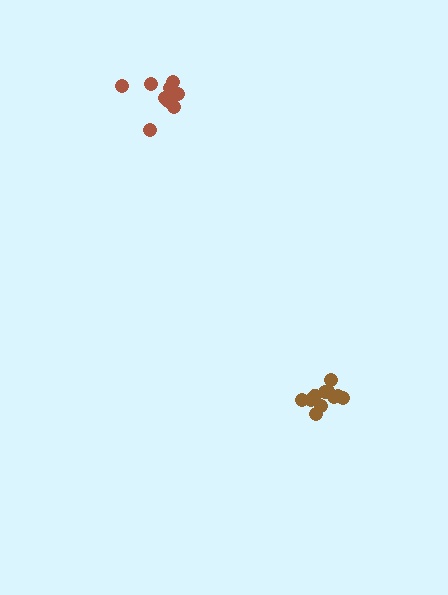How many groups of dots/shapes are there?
There are 2 groups.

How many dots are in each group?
Group 1: 11 dots, Group 2: 10 dots (21 total).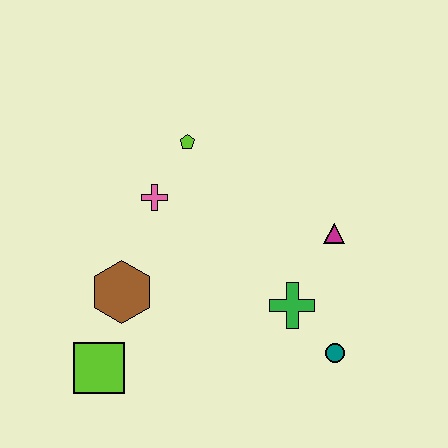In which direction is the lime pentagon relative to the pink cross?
The lime pentagon is above the pink cross.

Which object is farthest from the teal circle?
The lime pentagon is farthest from the teal circle.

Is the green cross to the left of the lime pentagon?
No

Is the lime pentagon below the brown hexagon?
No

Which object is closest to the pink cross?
The lime pentagon is closest to the pink cross.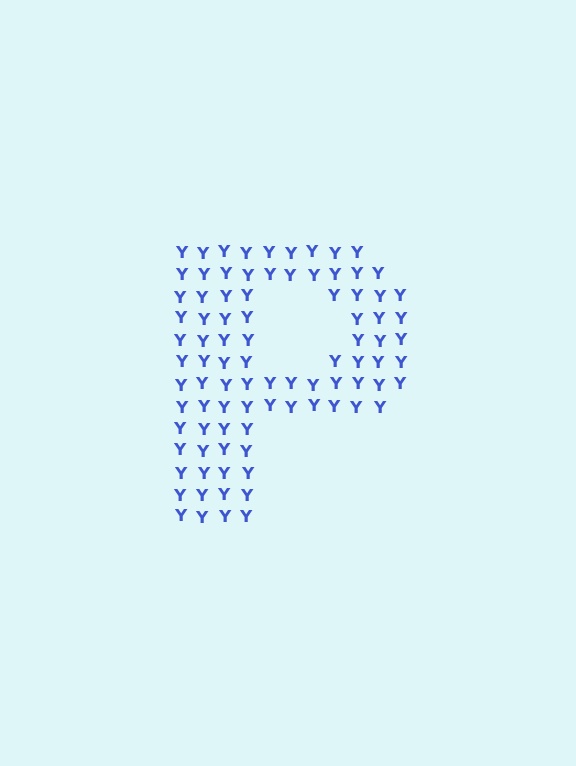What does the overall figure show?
The overall figure shows the letter P.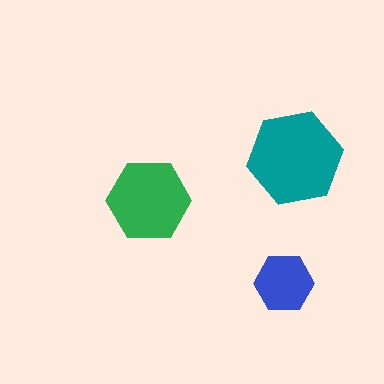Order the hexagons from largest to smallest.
the teal one, the green one, the blue one.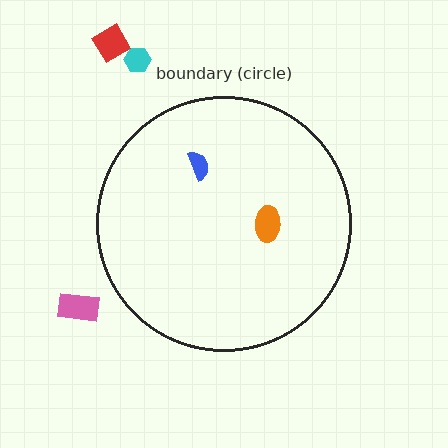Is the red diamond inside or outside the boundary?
Outside.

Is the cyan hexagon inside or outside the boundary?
Outside.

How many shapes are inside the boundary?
2 inside, 3 outside.